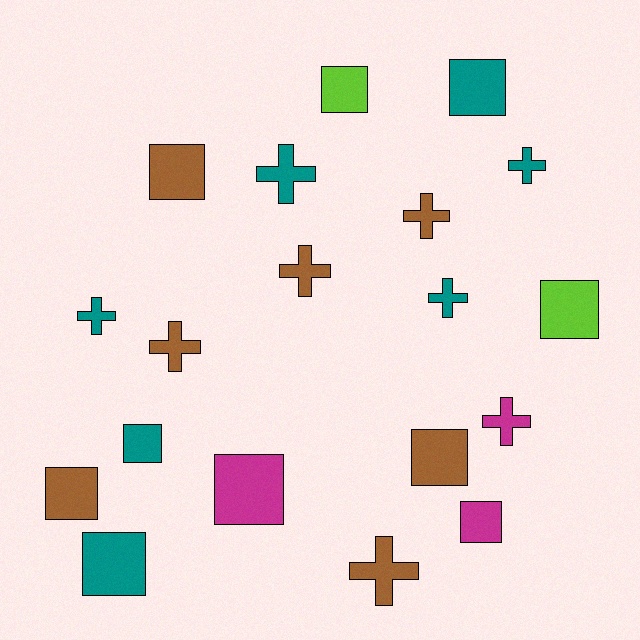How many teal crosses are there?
There are 4 teal crosses.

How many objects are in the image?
There are 19 objects.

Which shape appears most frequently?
Square, with 10 objects.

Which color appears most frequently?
Brown, with 7 objects.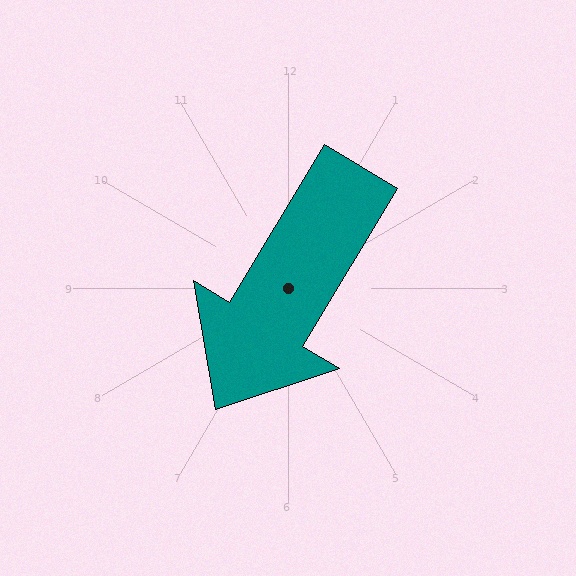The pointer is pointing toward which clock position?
Roughly 7 o'clock.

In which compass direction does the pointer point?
Southwest.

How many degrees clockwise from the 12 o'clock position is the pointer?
Approximately 211 degrees.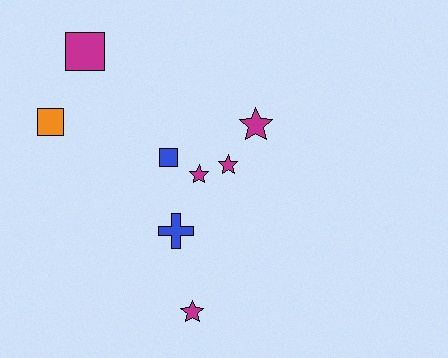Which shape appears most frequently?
Star, with 4 objects.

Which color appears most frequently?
Magenta, with 5 objects.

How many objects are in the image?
There are 8 objects.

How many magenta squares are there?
There is 1 magenta square.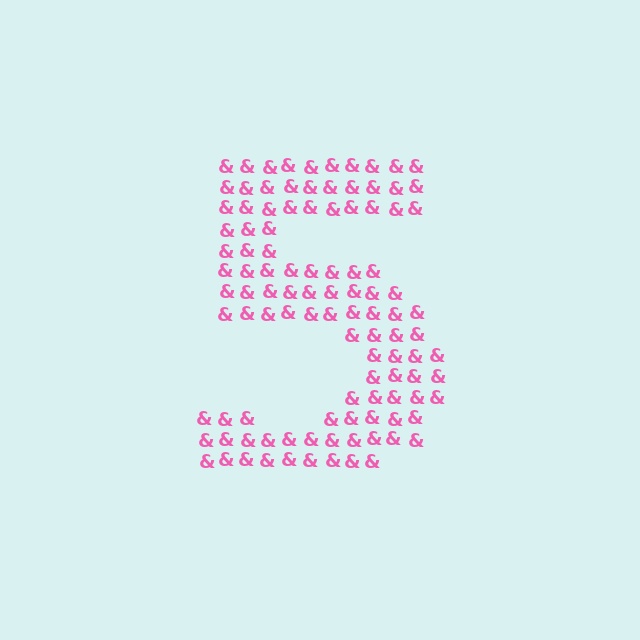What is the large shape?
The large shape is the digit 5.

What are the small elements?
The small elements are ampersands.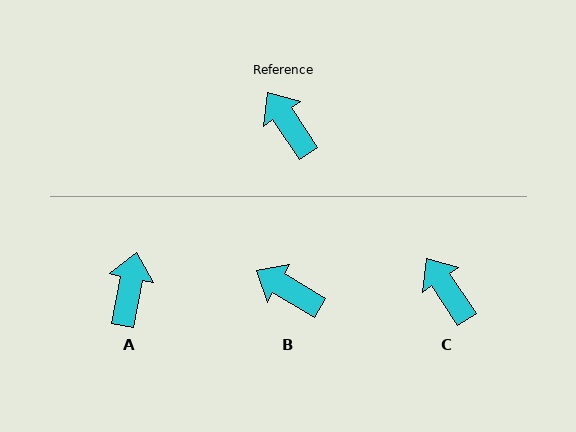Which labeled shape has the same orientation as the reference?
C.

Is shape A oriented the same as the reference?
No, it is off by about 45 degrees.